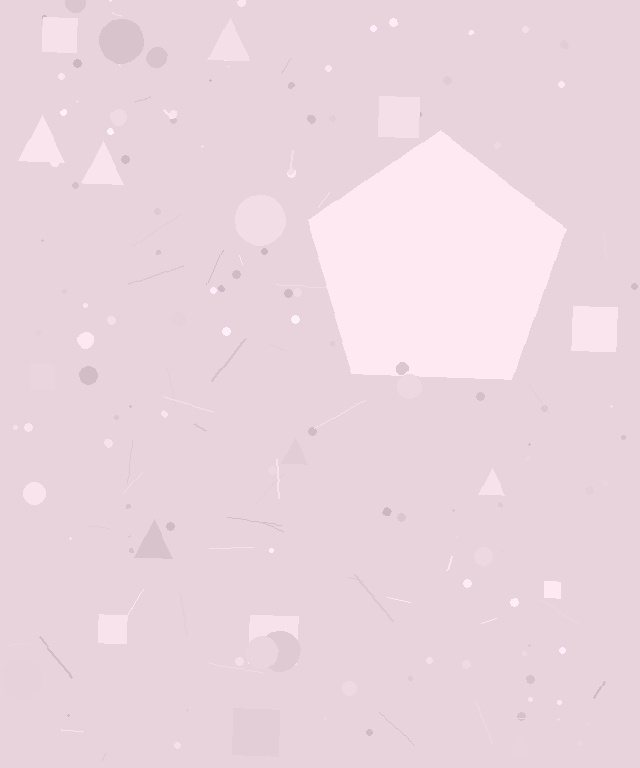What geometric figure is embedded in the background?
A pentagon is embedded in the background.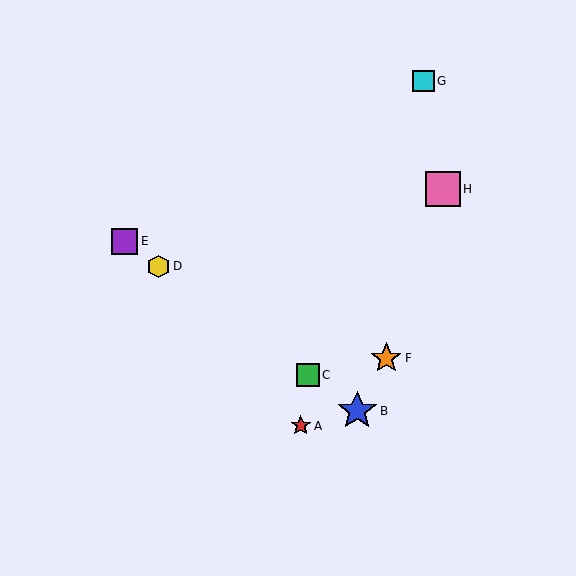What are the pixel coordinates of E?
Object E is at (124, 241).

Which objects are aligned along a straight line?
Objects B, C, D, E are aligned along a straight line.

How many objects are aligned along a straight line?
4 objects (B, C, D, E) are aligned along a straight line.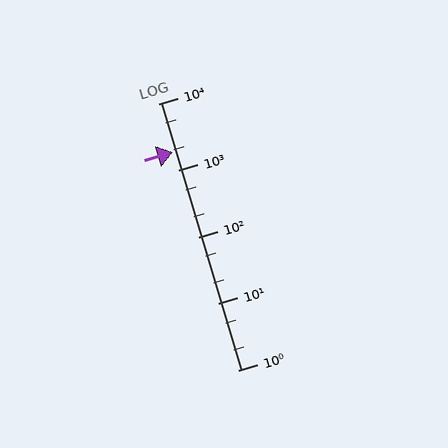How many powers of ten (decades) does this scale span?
The scale spans 4 decades, from 1 to 10000.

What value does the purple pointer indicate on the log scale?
The pointer indicates approximately 1900.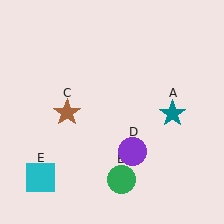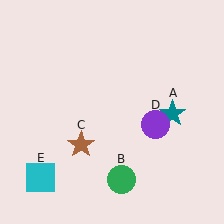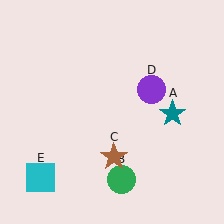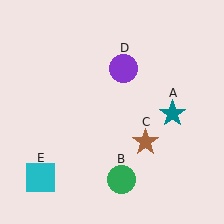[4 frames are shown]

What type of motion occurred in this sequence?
The brown star (object C), purple circle (object D) rotated counterclockwise around the center of the scene.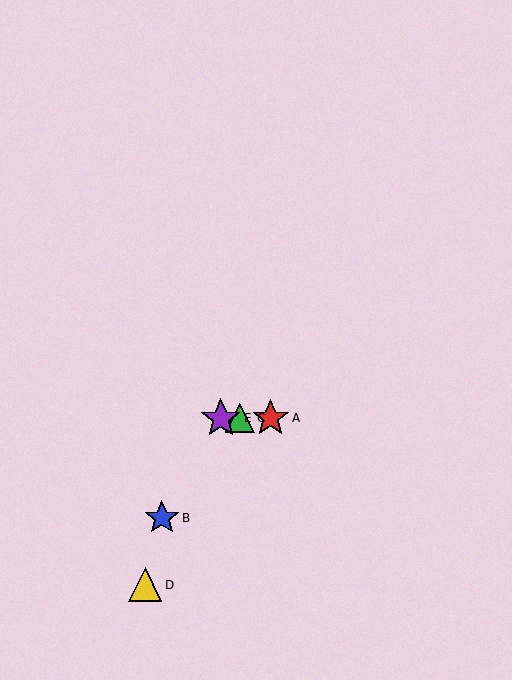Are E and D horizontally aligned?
No, E is at y≈418 and D is at y≈585.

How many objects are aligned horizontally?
3 objects (A, C, E) are aligned horizontally.